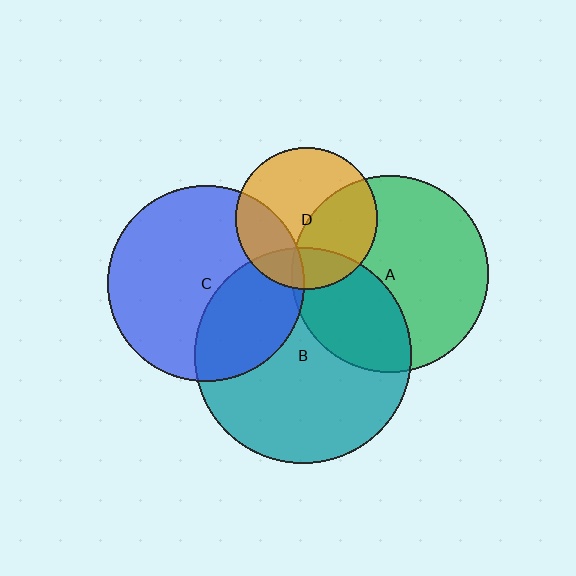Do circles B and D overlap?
Yes.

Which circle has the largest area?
Circle B (teal).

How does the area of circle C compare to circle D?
Approximately 1.9 times.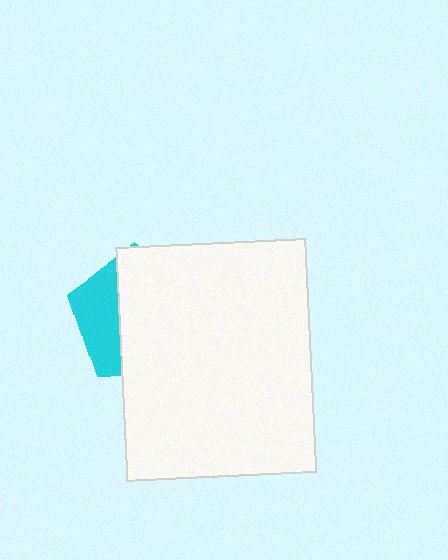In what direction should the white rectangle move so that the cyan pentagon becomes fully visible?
The white rectangle should move right. That is the shortest direction to clear the overlap and leave the cyan pentagon fully visible.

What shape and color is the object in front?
The object in front is a white rectangle.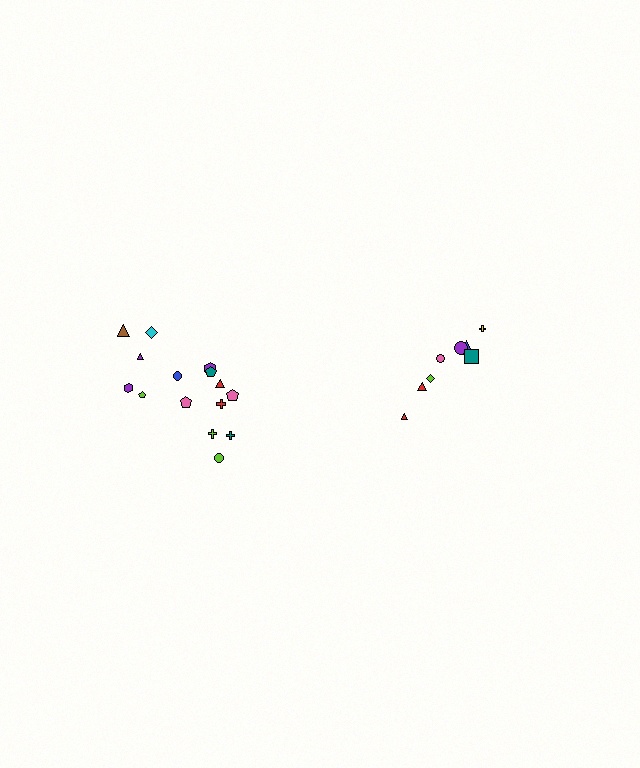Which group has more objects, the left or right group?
The left group.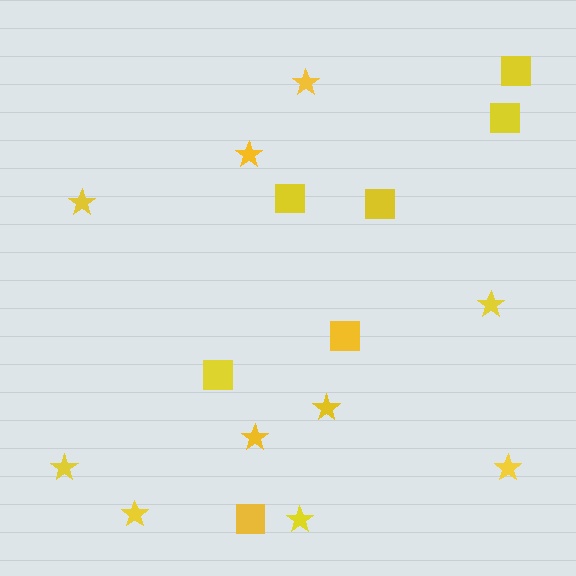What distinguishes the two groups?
There are 2 groups: one group of stars (10) and one group of squares (7).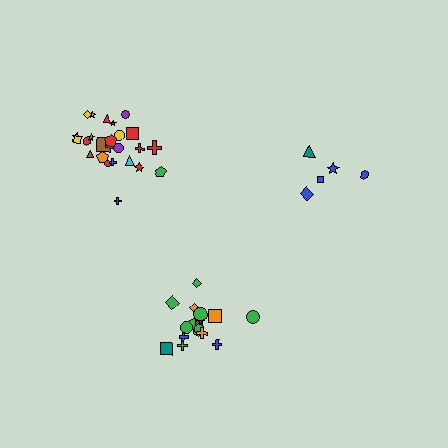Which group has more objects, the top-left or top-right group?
The top-left group.